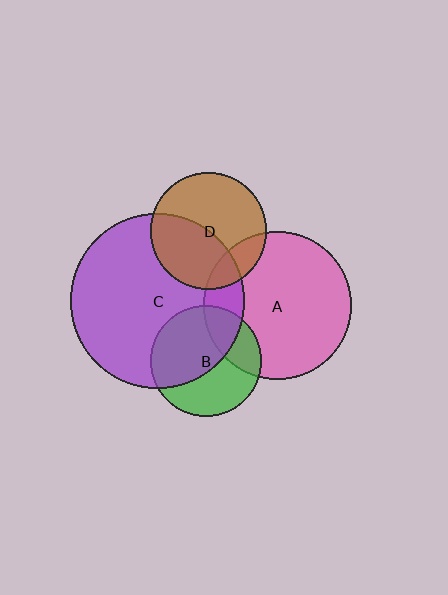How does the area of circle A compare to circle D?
Approximately 1.6 times.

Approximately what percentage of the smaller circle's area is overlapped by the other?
Approximately 15%.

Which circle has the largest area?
Circle C (purple).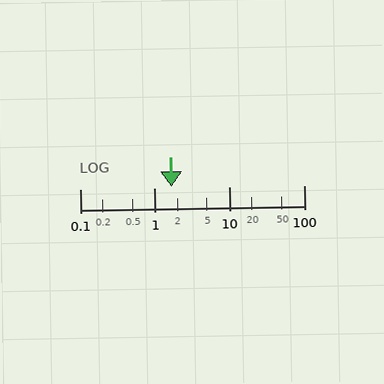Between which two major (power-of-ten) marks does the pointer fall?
The pointer is between 1 and 10.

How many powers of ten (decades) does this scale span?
The scale spans 3 decades, from 0.1 to 100.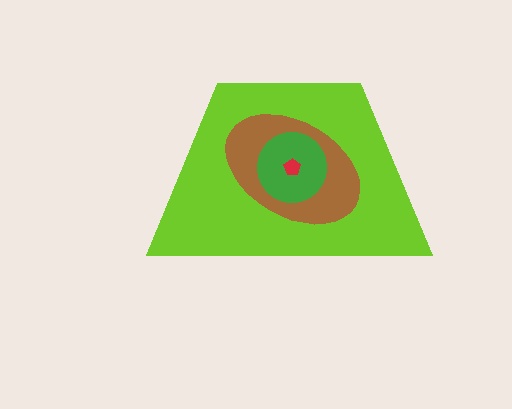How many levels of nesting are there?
4.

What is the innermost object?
The red pentagon.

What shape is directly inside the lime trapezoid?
The brown ellipse.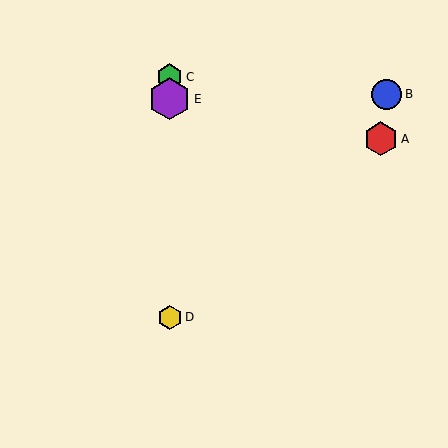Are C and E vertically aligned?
Yes, both are at x≈170.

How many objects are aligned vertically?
3 objects (C, D, E) are aligned vertically.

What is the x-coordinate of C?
Object C is at x≈170.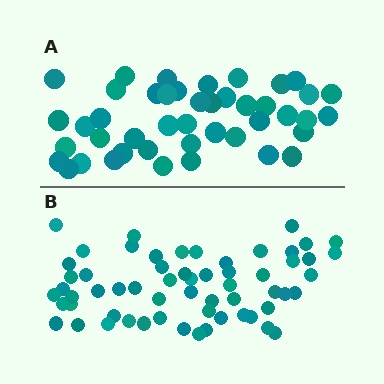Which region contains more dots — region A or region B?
Region B (the bottom region) has more dots.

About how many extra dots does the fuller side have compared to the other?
Region B has approximately 15 more dots than region A.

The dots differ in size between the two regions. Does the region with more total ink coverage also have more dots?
No. Region A has more total ink coverage because its dots are larger, but region B actually contains more individual dots. Total area can be misleading — the number of items is what matters here.